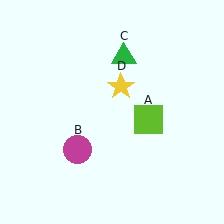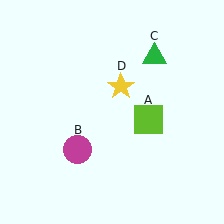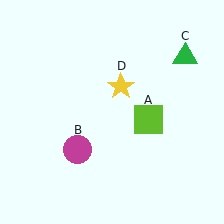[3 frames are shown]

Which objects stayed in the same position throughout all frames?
Lime square (object A) and magenta circle (object B) and yellow star (object D) remained stationary.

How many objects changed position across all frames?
1 object changed position: green triangle (object C).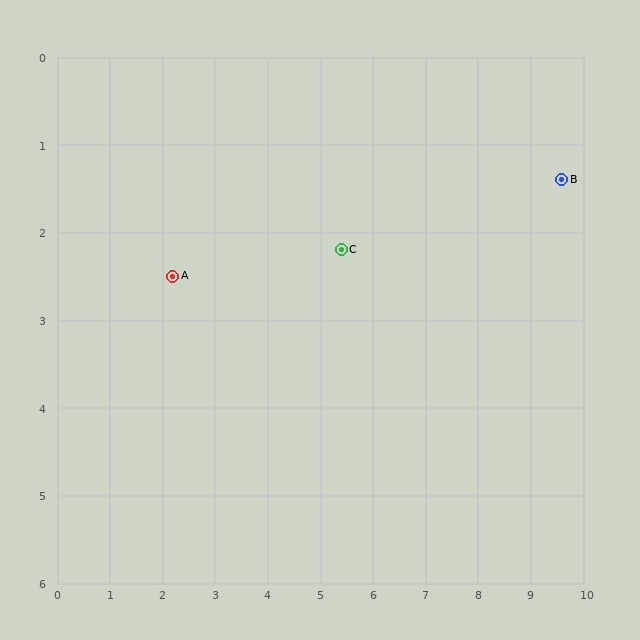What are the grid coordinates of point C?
Point C is at approximately (5.4, 2.2).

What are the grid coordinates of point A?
Point A is at approximately (2.2, 2.5).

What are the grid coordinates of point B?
Point B is at approximately (9.6, 1.4).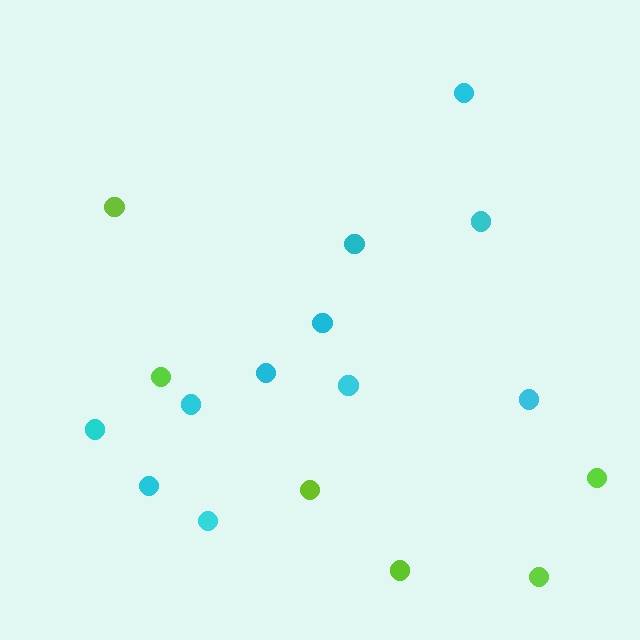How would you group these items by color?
There are 2 groups: one group of lime circles (6) and one group of cyan circles (11).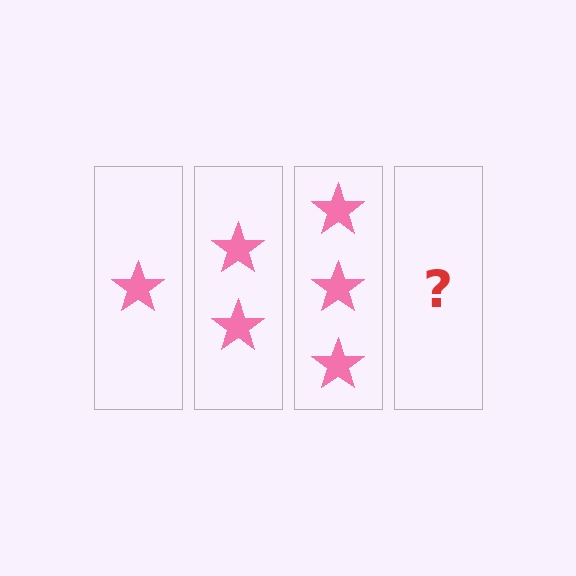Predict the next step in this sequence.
The next step is 4 stars.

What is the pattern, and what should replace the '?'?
The pattern is that each step adds one more star. The '?' should be 4 stars.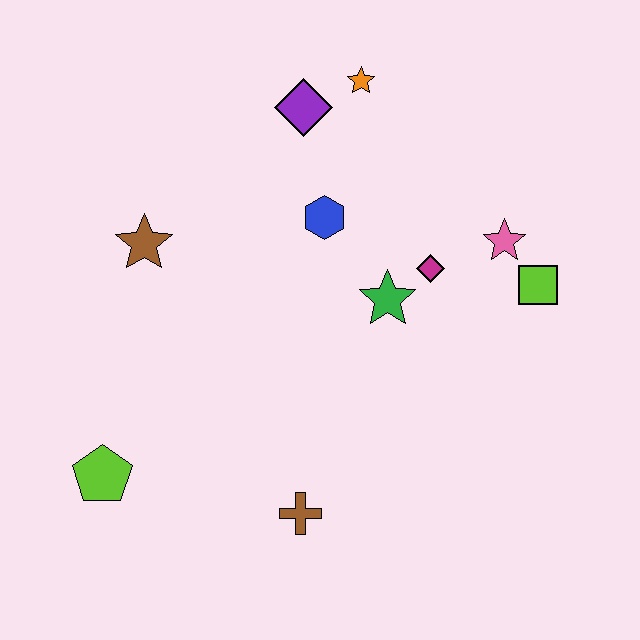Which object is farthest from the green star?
The lime pentagon is farthest from the green star.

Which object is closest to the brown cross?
The lime pentagon is closest to the brown cross.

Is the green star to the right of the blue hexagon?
Yes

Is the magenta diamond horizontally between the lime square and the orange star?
Yes